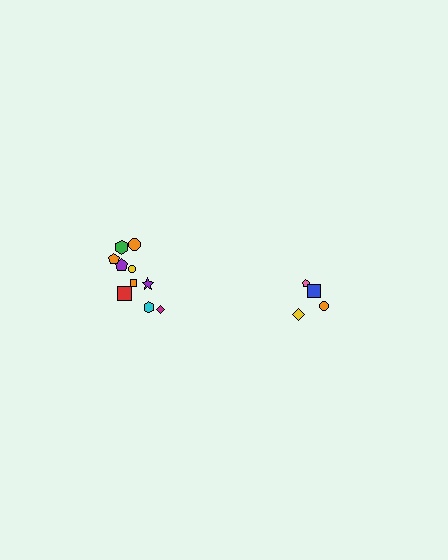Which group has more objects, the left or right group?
The left group.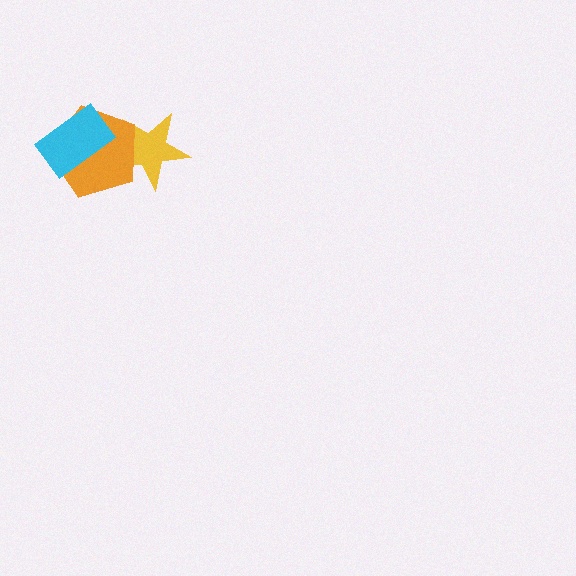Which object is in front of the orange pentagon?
The cyan rectangle is in front of the orange pentagon.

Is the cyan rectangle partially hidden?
No, no other shape covers it.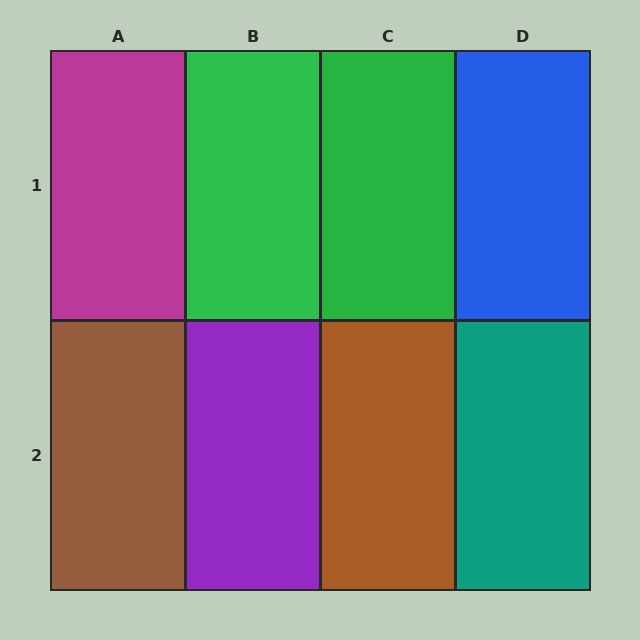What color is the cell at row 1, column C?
Green.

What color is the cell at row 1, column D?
Blue.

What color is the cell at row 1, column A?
Magenta.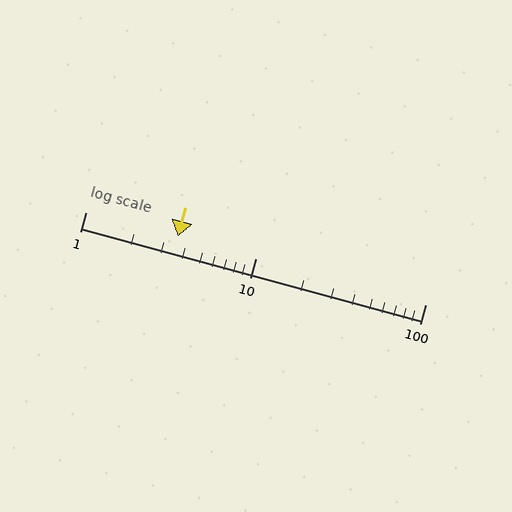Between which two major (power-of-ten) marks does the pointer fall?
The pointer is between 1 and 10.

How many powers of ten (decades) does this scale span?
The scale spans 2 decades, from 1 to 100.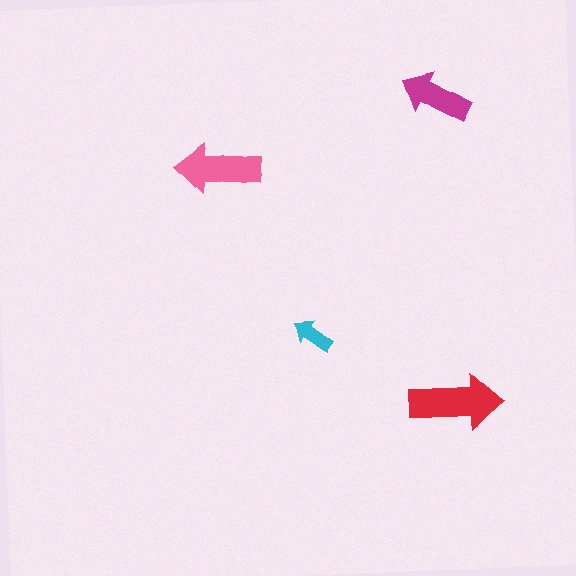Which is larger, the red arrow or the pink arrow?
The red one.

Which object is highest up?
The magenta arrow is topmost.